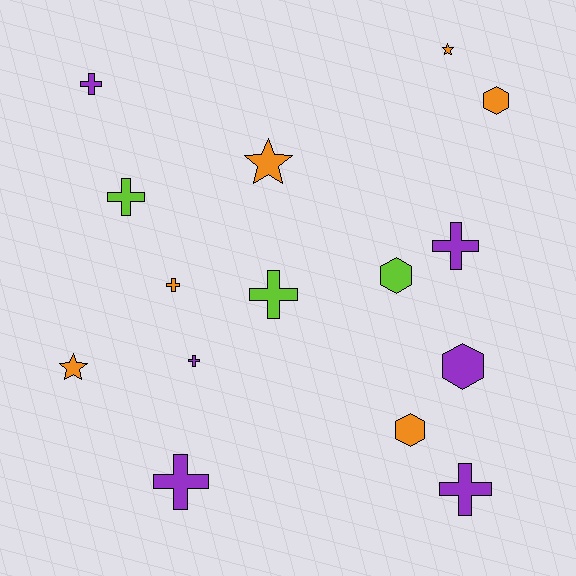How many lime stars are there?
There are no lime stars.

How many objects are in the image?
There are 15 objects.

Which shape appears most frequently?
Cross, with 8 objects.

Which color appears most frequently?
Purple, with 6 objects.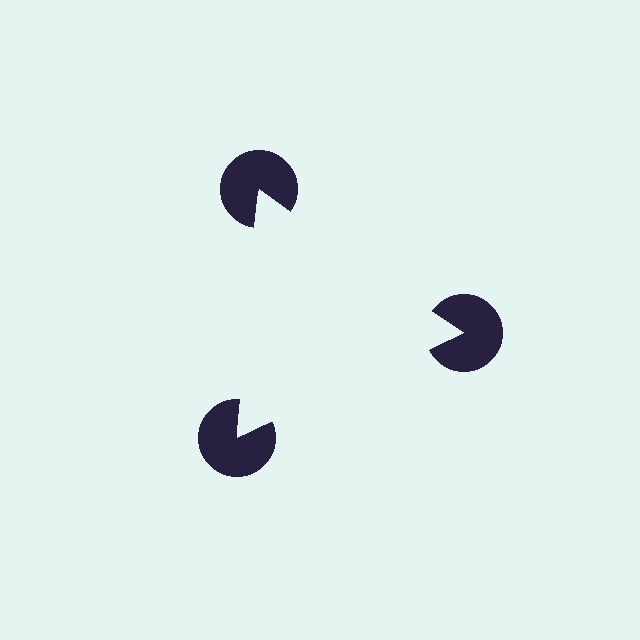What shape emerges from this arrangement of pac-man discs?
An illusory triangle — its edges are inferred from the aligned wedge cuts in the pac-man discs, not physically drawn.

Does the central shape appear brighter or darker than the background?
It typically appears slightly brighter than the background, even though no actual brightness change is drawn.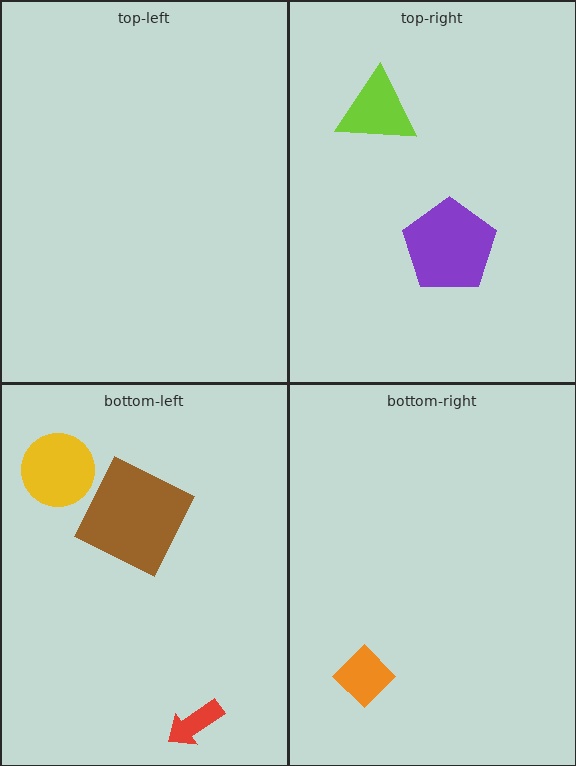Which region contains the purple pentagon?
The top-right region.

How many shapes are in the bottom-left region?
3.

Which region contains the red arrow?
The bottom-left region.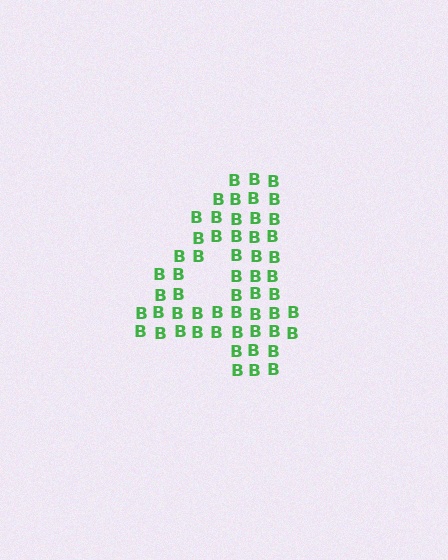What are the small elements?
The small elements are letter B's.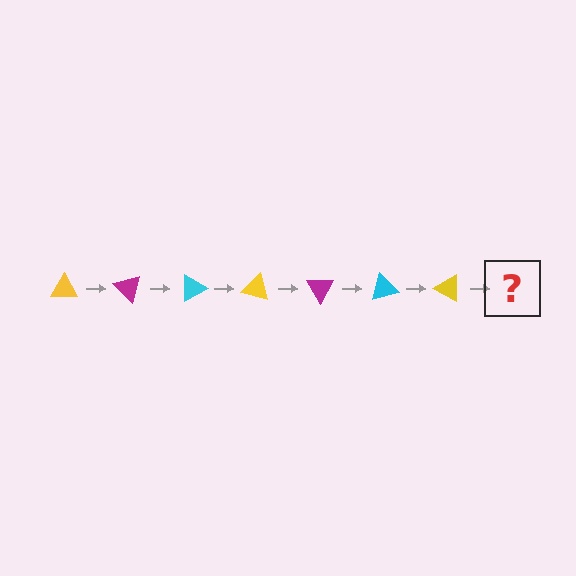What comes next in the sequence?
The next element should be a magenta triangle, rotated 315 degrees from the start.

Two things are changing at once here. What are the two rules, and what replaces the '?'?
The two rules are that it rotates 45 degrees each step and the color cycles through yellow, magenta, and cyan. The '?' should be a magenta triangle, rotated 315 degrees from the start.